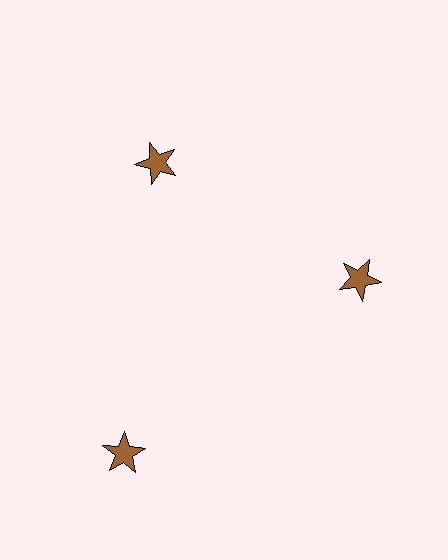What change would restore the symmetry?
The symmetry would be restored by moving it inward, back onto the ring so that all 3 stars sit at equal angles and equal distance from the center.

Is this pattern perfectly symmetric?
No. The 3 brown stars are arranged in a ring, but one element near the 7 o'clock position is pushed outward from the center, breaking the 3-fold rotational symmetry.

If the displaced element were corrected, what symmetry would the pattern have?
It would have 3-fold rotational symmetry — the pattern would map onto itself every 120 degrees.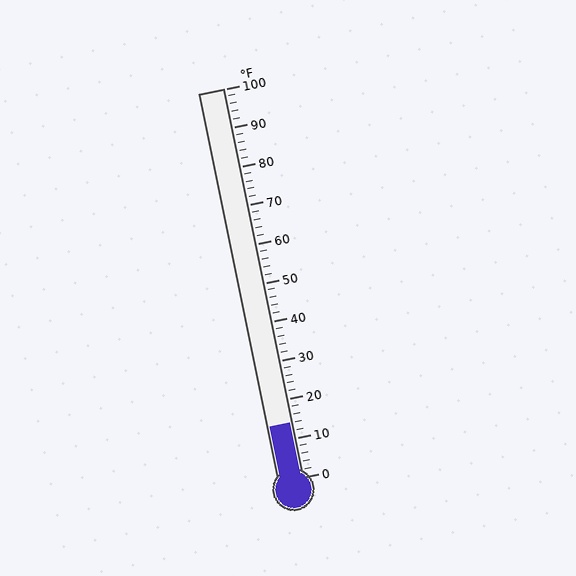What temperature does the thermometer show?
The thermometer shows approximately 14°F.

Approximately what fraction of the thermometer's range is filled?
The thermometer is filled to approximately 15% of its range.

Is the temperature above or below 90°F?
The temperature is below 90°F.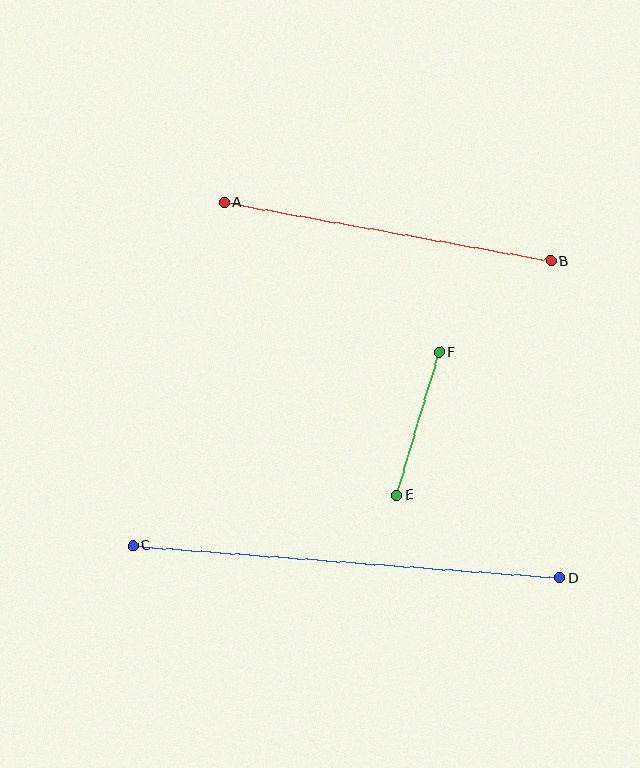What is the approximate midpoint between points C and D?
The midpoint is at approximately (346, 562) pixels.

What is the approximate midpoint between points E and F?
The midpoint is at approximately (418, 424) pixels.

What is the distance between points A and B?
The distance is approximately 332 pixels.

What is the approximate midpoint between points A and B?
The midpoint is at approximately (387, 232) pixels.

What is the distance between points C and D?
The distance is approximately 428 pixels.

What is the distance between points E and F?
The distance is approximately 149 pixels.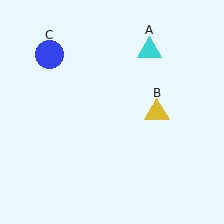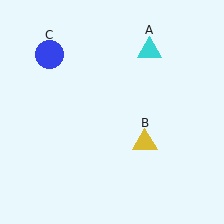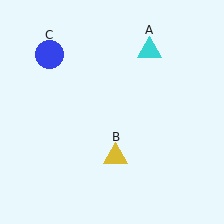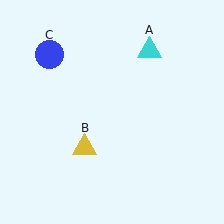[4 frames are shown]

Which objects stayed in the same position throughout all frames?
Cyan triangle (object A) and blue circle (object C) remained stationary.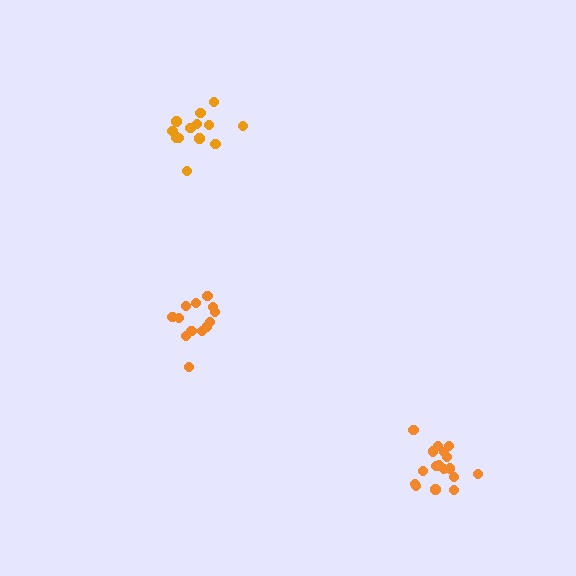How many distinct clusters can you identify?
There are 3 distinct clusters.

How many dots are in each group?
Group 1: 13 dots, Group 2: 17 dots, Group 3: 13 dots (43 total).